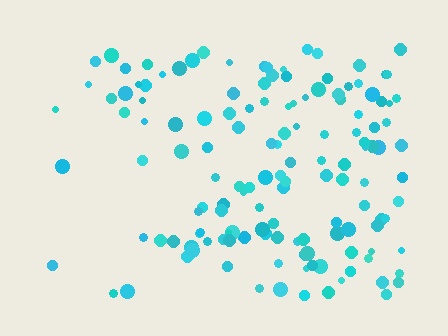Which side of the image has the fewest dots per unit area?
The left.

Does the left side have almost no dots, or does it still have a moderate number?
Still a moderate number, just noticeably fewer than the right.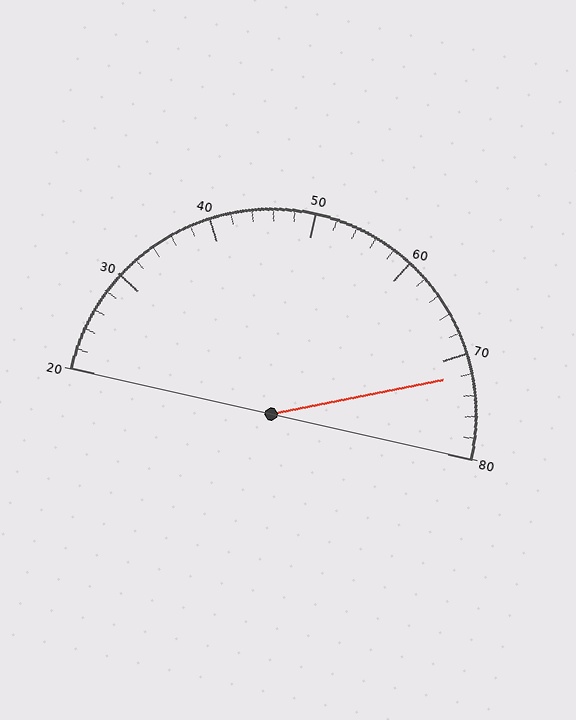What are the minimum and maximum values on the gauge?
The gauge ranges from 20 to 80.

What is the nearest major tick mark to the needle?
The nearest major tick mark is 70.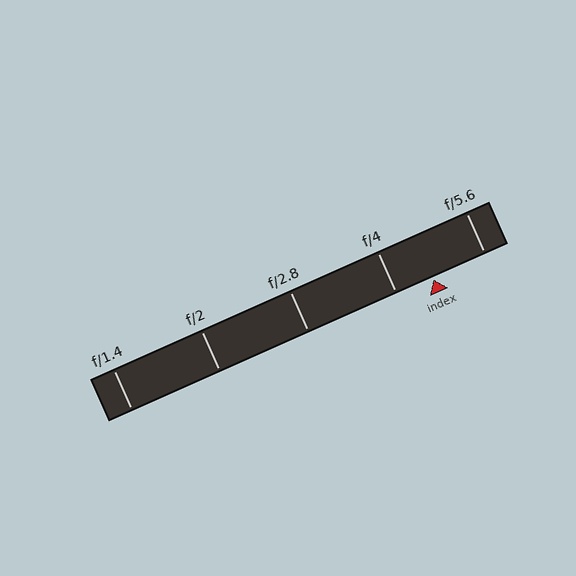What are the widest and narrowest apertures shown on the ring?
The widest aperture shown is f/1.4 and the narrowest is f/5.6.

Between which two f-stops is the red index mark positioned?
The index mark is between f/4 and f/5.6.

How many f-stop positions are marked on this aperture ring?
There are 5 f-stop positions marked.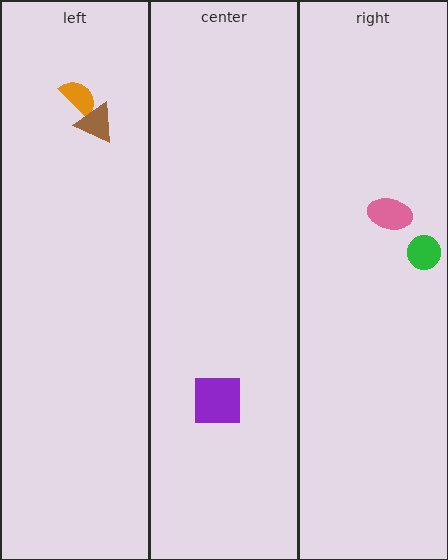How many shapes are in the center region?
1.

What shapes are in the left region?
The orange semicircle, the brown triangle.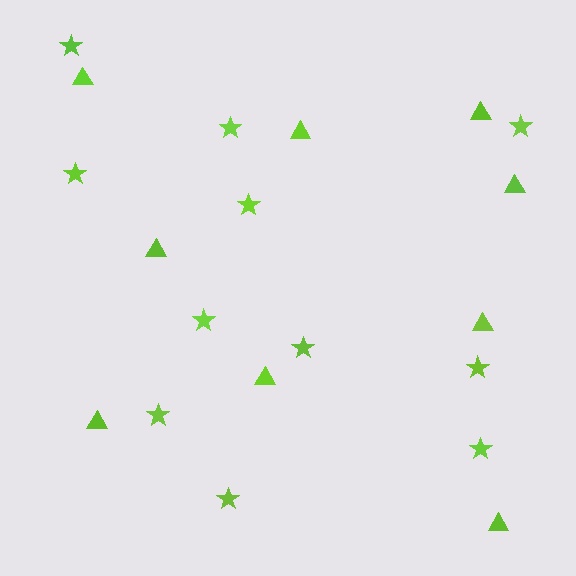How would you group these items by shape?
There are 2 groups: one group of triangles (9) and one group of stars (11).